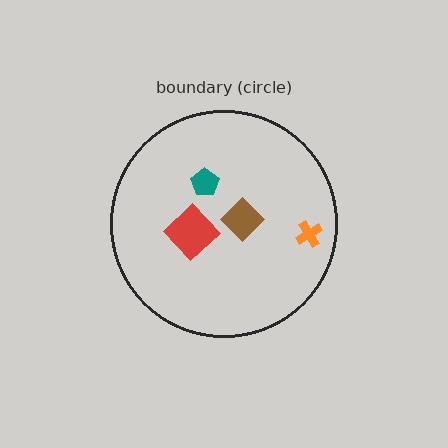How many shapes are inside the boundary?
4 inside, 0 outside.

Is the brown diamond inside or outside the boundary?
Inside.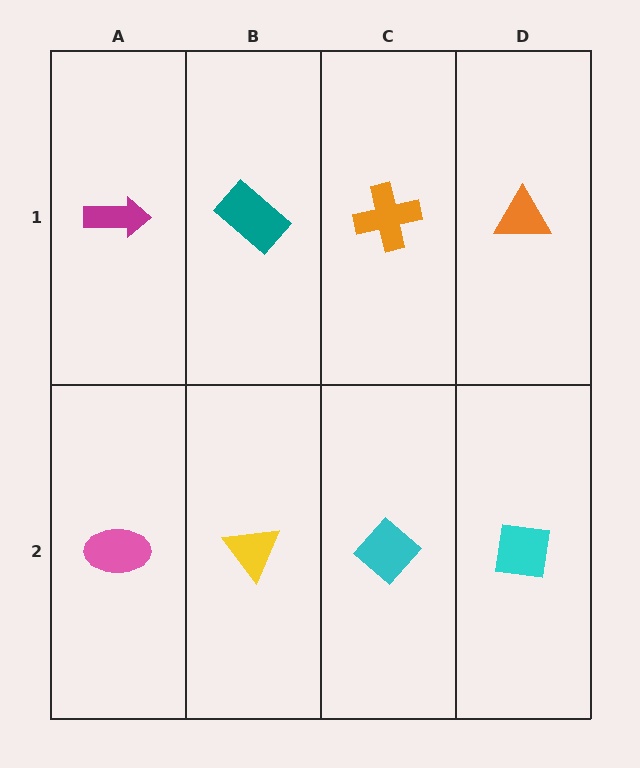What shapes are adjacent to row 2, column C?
An orange cross (row 1, column C), a yellow triangle (row 2, column B), a cyan square (row 2, column D).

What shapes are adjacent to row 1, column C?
A cyan diamond (row 2, column C), a teal rectangle (row 1, column B), an orange triangle (row 1, column D).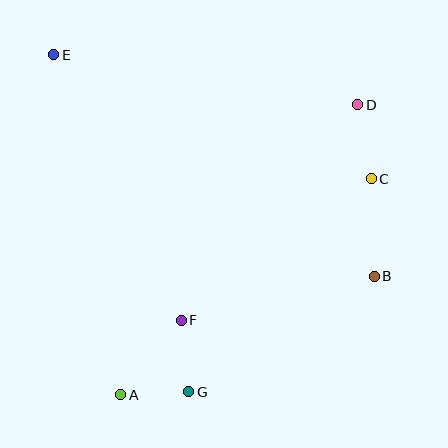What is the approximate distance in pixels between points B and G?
The distance between B and G is approximately 218 pixels.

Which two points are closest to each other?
Points A and G are closest to each other.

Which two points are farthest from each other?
Points B and E are farthest from each other.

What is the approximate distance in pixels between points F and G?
The distance between F and G is approximately 72 pixels.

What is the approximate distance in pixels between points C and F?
The distance between C and F is approximately 237 pixels.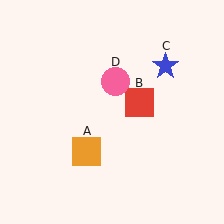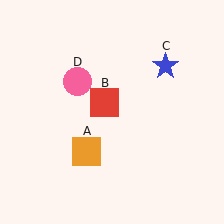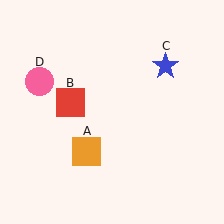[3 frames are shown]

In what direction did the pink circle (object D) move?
The pink circle (object D) moved left.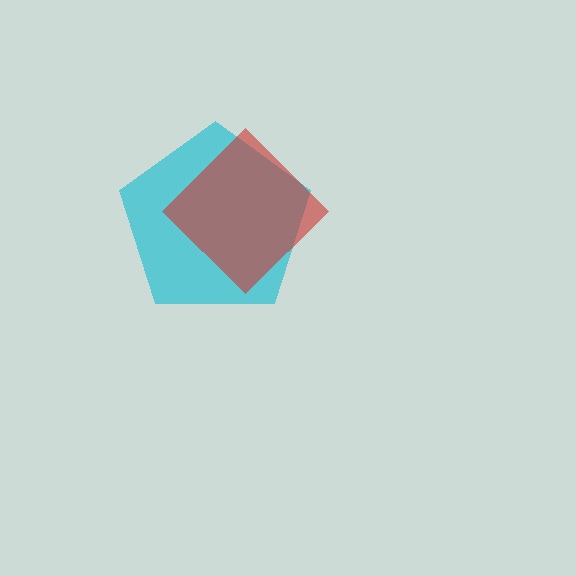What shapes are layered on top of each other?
The layered shapes are: a cyan pentagon, a red diamond.